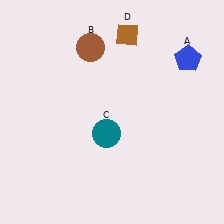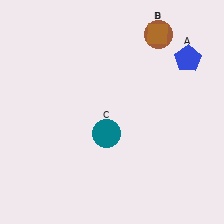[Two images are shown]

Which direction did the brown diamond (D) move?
The brown diamond (D) moved right.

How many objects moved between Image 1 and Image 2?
2 objects moved between the two images.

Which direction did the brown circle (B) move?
The brown circle (B) moved right.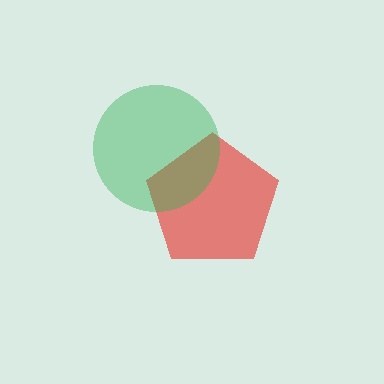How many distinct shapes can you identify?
There are 2 distinct shapes: a red pentagon, a green circle.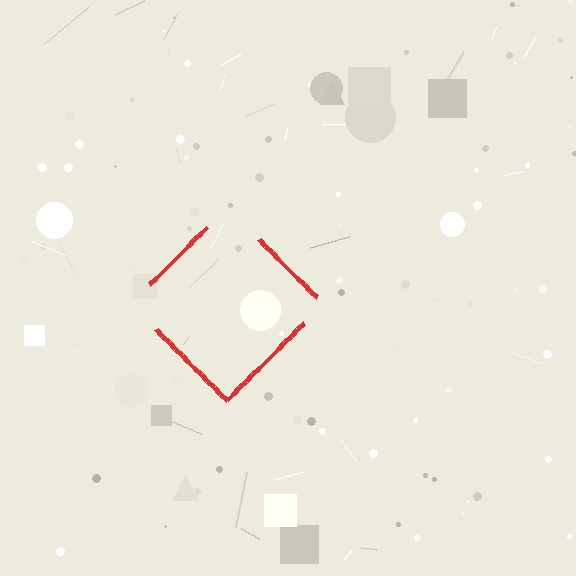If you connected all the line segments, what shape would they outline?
They would outline a diamond.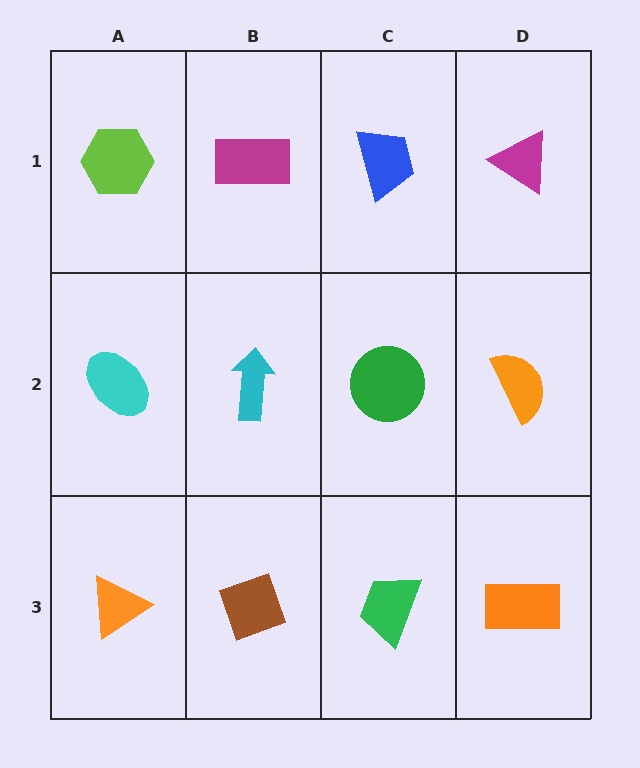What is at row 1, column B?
A magenta rectangle.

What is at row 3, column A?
An orange triangle.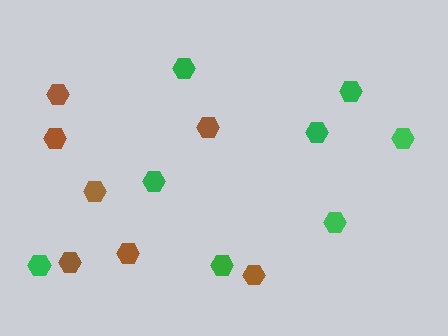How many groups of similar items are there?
There are 2 groups: one group of green hexagons (8) and one group of brown hexagons (7).